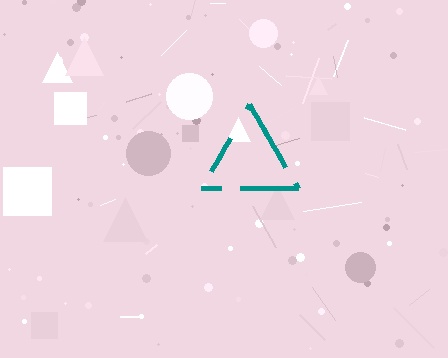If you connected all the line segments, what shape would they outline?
They would outline a triangle.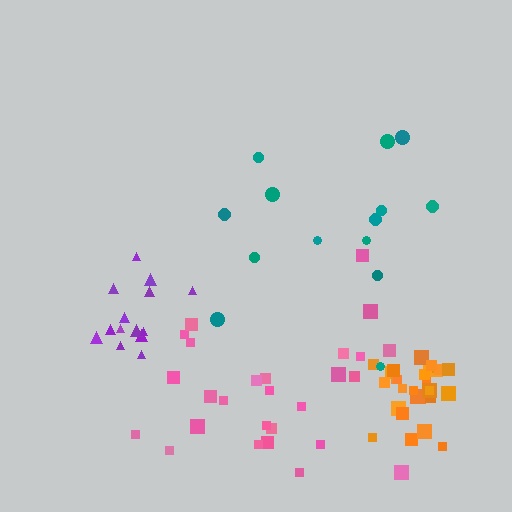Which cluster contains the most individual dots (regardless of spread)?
Orange (29).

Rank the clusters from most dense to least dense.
orange, purple, pink, teal.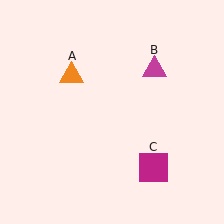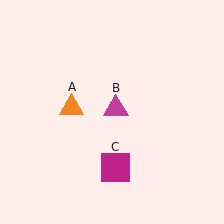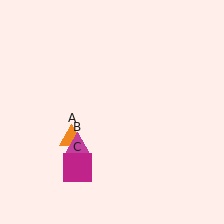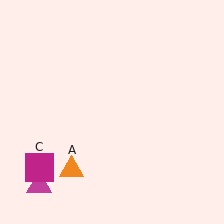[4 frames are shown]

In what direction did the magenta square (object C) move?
The magenta square (object C) moved left.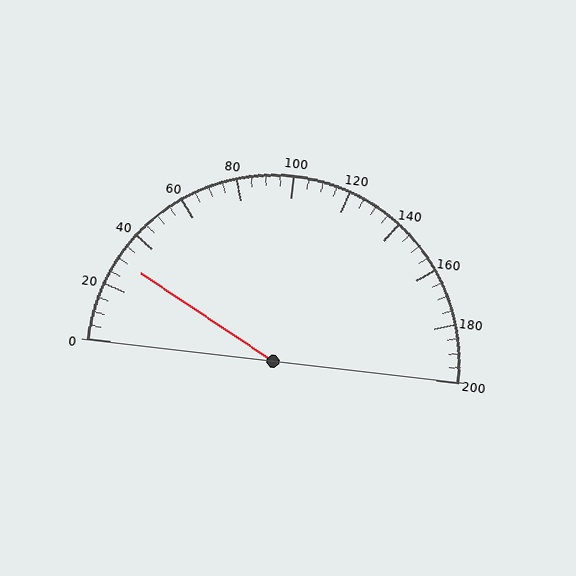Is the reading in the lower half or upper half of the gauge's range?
The reading is in the lower half of the range (0 to 200).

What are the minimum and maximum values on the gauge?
The gauge ranges from 0 to 200.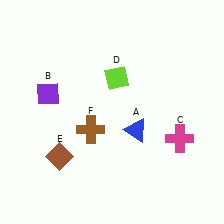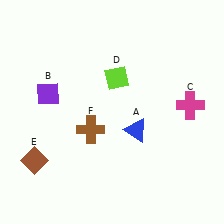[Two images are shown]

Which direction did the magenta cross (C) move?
The magenta cross (C) moved up.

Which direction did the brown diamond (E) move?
The brown diamond (E) moved left.